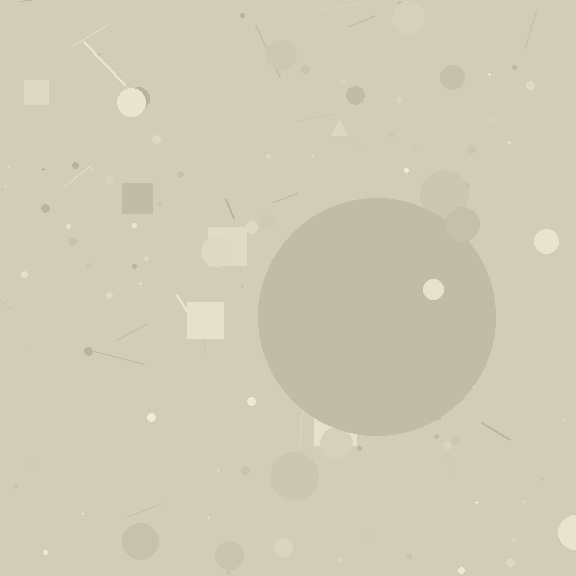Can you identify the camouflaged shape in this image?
The camouflaged shape is a circle.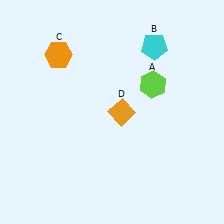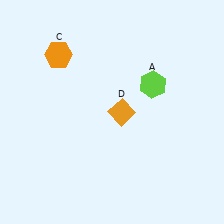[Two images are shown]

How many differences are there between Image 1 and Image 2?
There is 1 difference between the two images.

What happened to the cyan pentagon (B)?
The cyan pentagon (B) was removed in Image 2. It was in the top-right area of Image 1.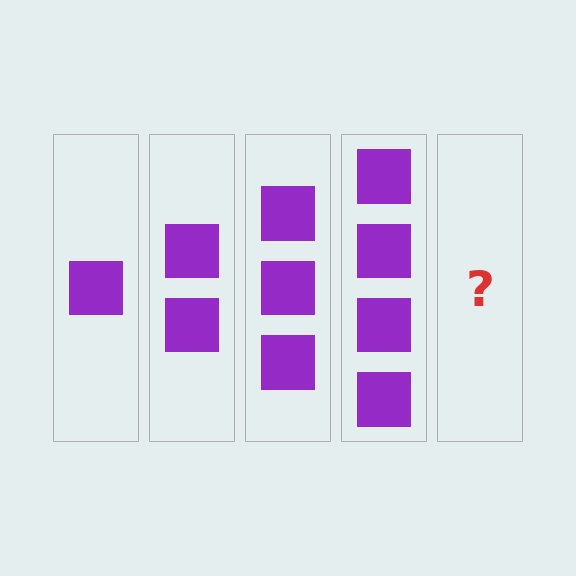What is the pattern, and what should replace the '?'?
The pattern is that each step adds one more square. The '?' should be 5 squares.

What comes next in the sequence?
The next element should be 5 squares.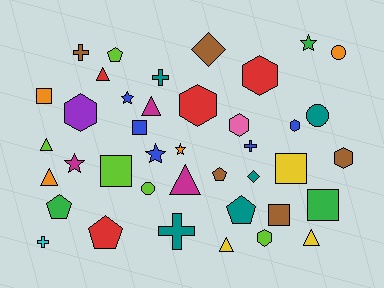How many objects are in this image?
There are 40 objects.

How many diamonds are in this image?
There are 2 diamonds.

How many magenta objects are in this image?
There are 3 magenta objects.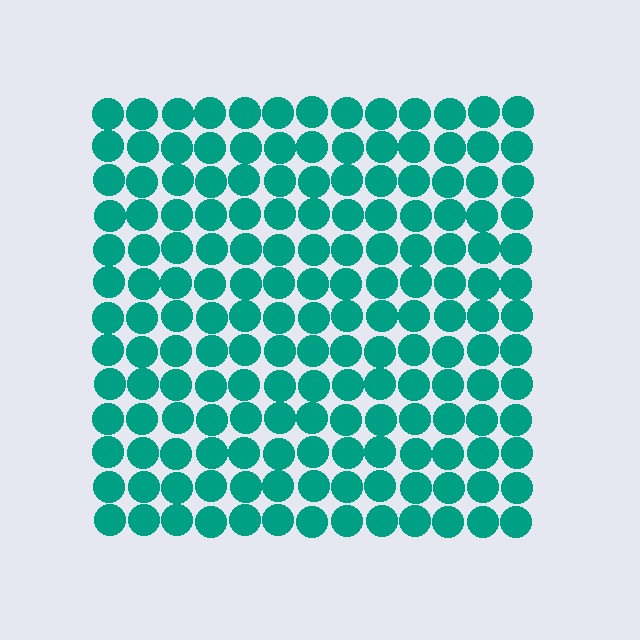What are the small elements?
The small elements are circles.